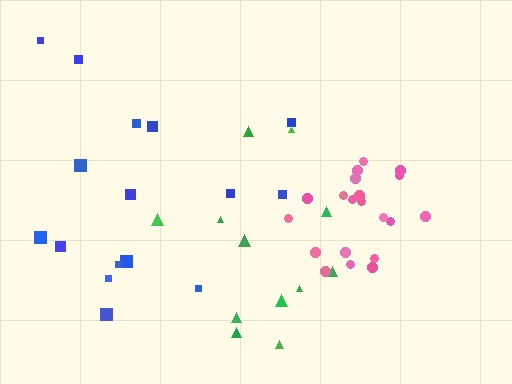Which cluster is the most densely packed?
Pink.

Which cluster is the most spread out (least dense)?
Green.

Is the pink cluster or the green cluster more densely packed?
Pink.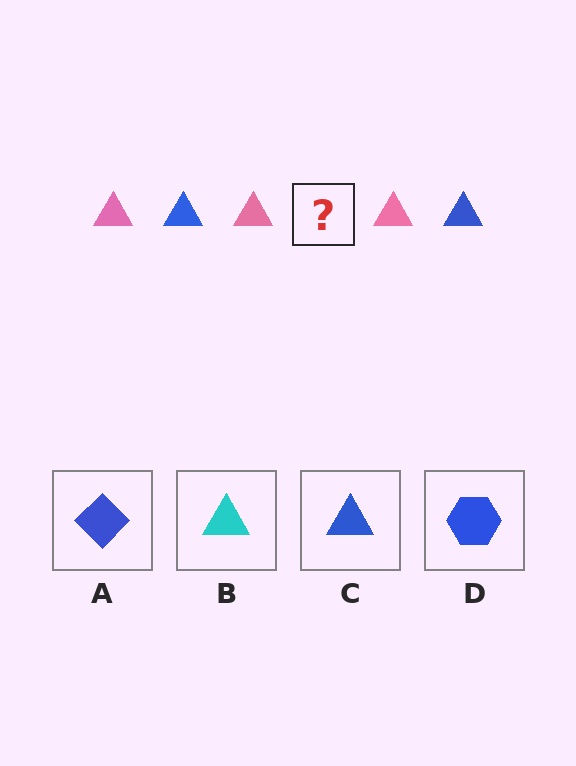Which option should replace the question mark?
Option C.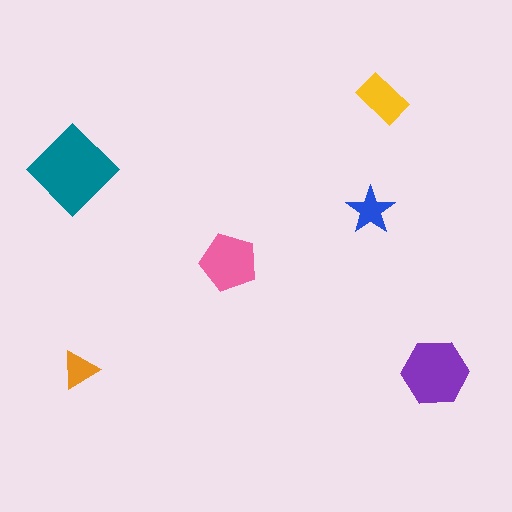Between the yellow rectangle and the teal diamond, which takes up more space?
The teal diamond.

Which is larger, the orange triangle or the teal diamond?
The teal diamond.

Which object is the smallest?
The orange triangle.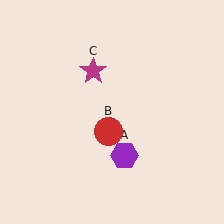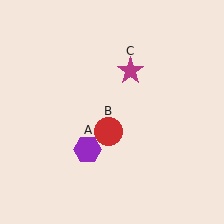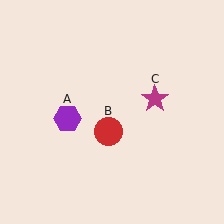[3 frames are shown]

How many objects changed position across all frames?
2 objects changed position: purple hexagon (object A), magenta star (object C).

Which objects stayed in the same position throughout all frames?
Red circle (object B) remained stationary.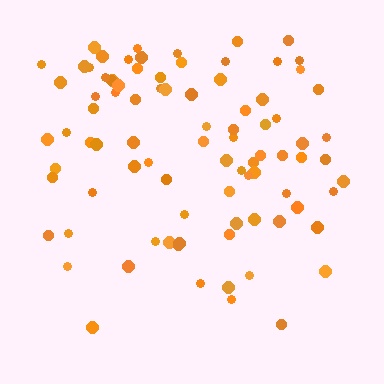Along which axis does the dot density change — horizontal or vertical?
Vertical.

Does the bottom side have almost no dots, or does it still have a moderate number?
Still a moderate number, just noticeably fewer than the top.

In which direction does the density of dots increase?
From bottom to top, with the top side densest.